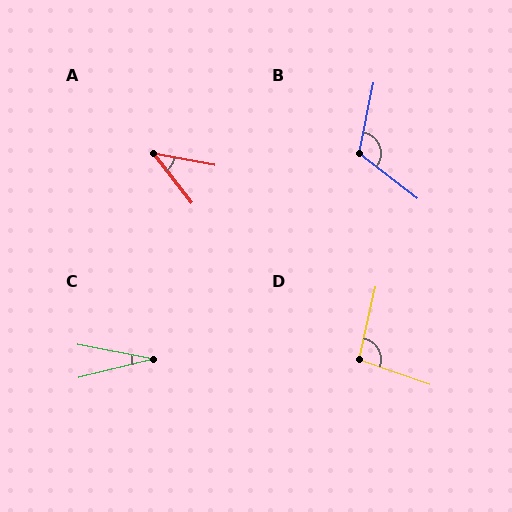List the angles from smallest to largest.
C (25°), A (41°), D (96°), B (116°).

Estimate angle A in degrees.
Approximately 41 degrees.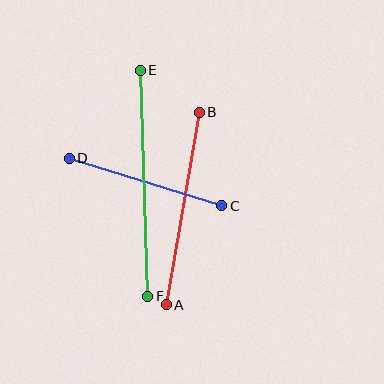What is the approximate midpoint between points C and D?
The midpoint is at approximately (145, 182) pixels.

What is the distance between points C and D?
The distance is approximately 160 pixels.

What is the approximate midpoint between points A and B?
The midpoint is at approximately (183, 208) pixels.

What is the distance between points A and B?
The distance is approximately 195 pixels.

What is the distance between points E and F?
The distance is approximately 226 pixels.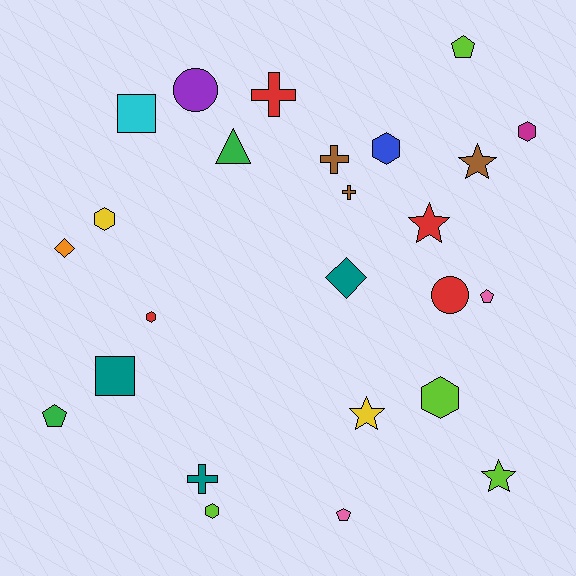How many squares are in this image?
There are 2 squares.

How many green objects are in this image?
There are 2 green objects.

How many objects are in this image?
There are 25 objects.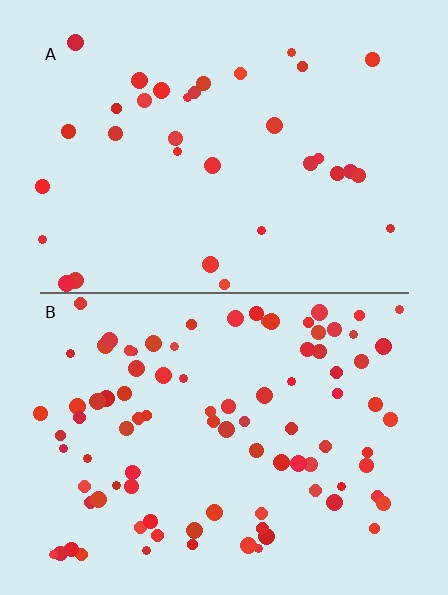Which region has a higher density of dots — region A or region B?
B (the bottom).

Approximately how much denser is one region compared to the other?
Approximately 2.7× — region B over region A.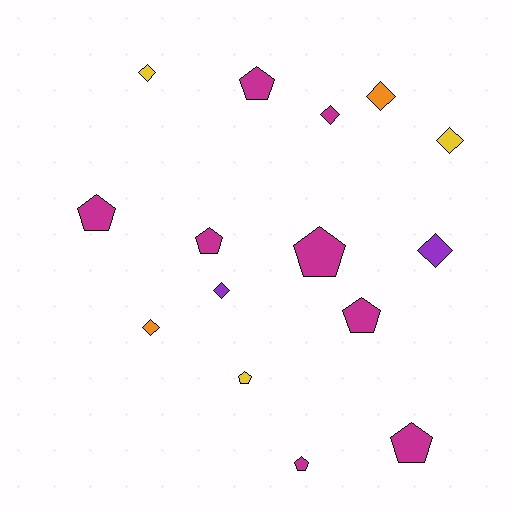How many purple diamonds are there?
There are 2 purple diamonds.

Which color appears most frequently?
Magenta, with 8 objects.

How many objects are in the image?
There are 15 objects.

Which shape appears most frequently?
Pentagon, with 8 objects.